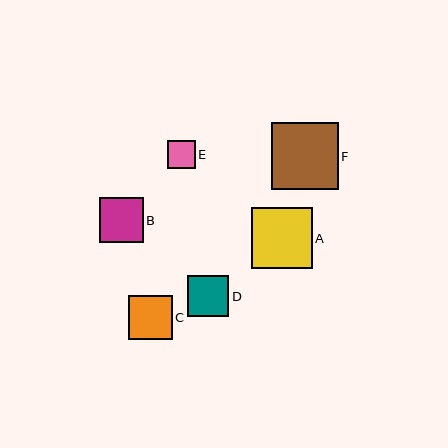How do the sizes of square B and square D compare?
Square B and square D are approximately the same size.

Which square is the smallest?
Square E is the smallest with a size of approximately 28 pixels.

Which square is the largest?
Square F is the largest with a size of approximately 66 pixels.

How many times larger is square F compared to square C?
Square F is approximately 1.5 times the size of square C.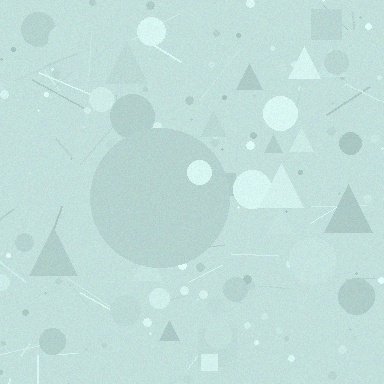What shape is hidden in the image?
A circle is hidden in the image.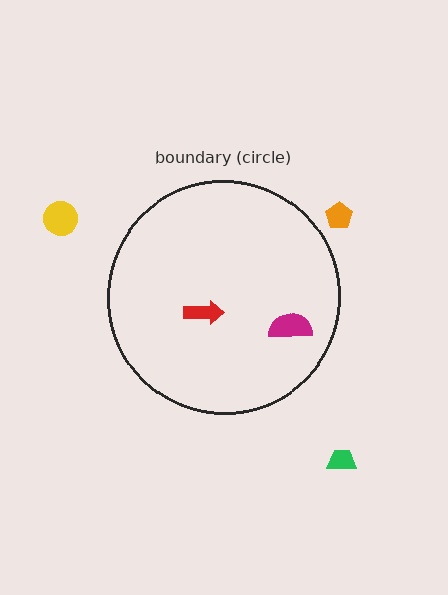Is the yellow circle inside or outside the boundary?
Outside.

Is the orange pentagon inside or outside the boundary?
Outside.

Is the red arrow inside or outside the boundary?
Inside.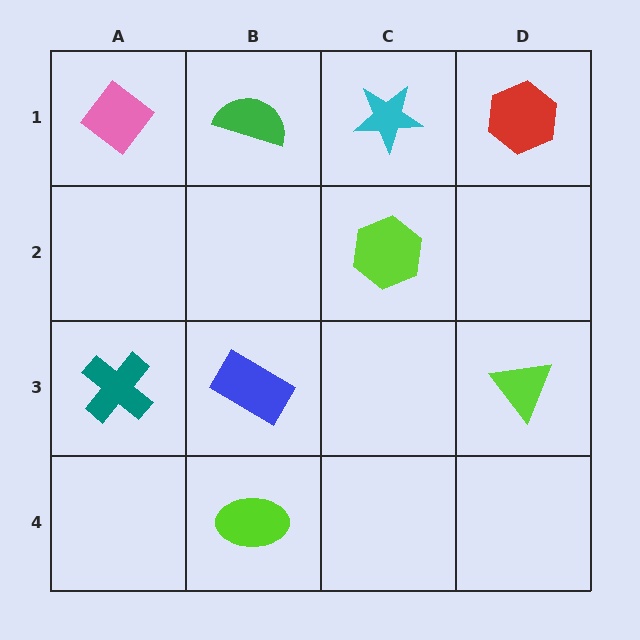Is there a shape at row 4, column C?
No, that cell is empty.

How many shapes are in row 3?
3 shapes.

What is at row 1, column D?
A red hexagon.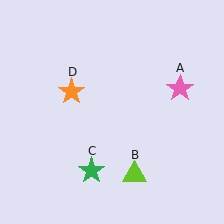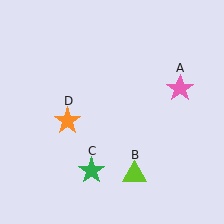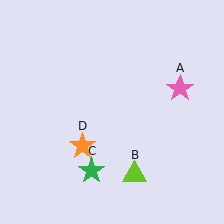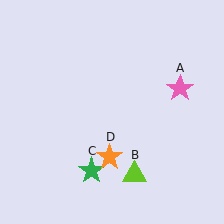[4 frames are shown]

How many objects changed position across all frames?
1 object changed position: orange star (object D).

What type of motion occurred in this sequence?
The orange star (object D) rotated counterclockwise around the center of the scene.